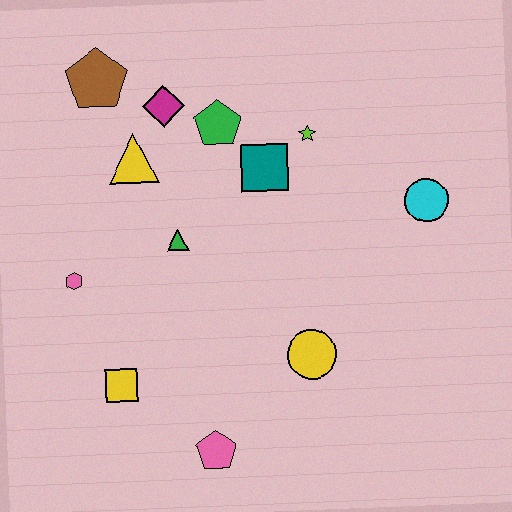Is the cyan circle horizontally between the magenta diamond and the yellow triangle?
No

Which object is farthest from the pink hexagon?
The cyan circle is farthest from the pink hexagon.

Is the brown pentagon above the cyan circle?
Yes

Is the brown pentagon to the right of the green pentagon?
No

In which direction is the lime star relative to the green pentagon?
The lime star is to the right of the green pentagon.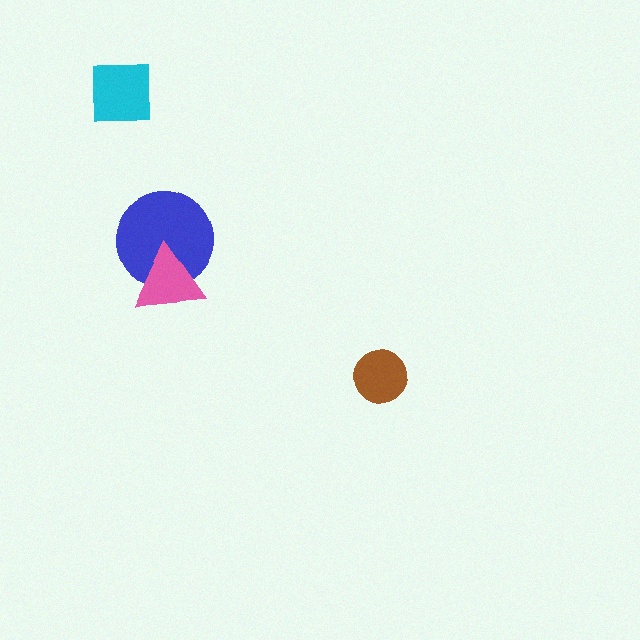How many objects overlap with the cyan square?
0 objects overlap with the cyan square.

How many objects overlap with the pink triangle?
1 object overlaps with the pink triangle.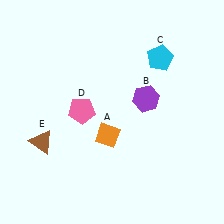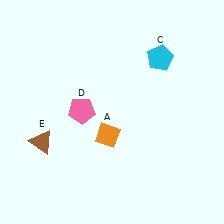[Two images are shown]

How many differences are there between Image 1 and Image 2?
There is 1 difference between the two images.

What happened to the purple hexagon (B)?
The purple hexagon (B) was removed in Image 2. It was in the top-right area of Image 1.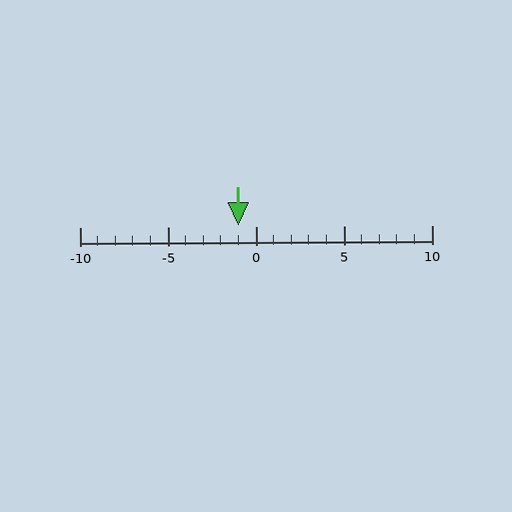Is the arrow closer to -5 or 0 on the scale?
The arrow is closer to 0.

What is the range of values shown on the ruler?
The ruler shows values from -10 to 10.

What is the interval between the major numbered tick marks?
The major tick marks are spaced 5 units apart.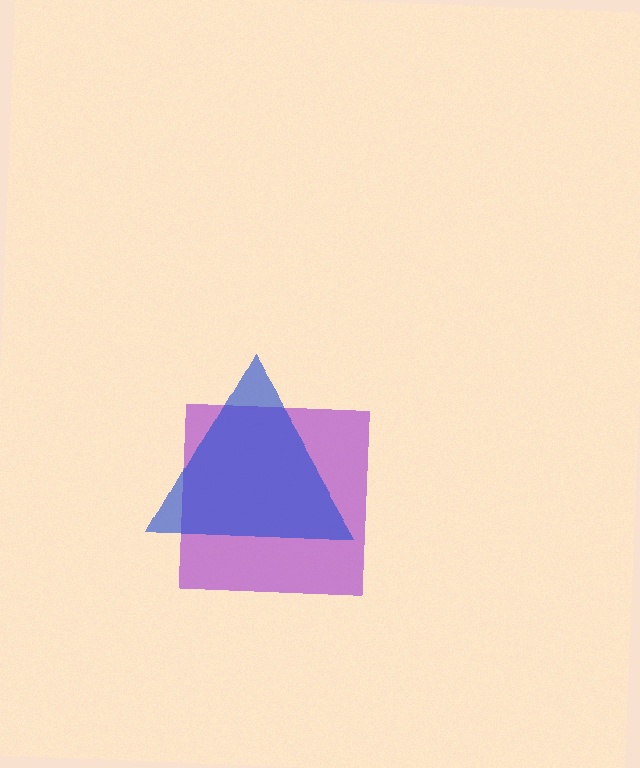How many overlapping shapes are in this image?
There are 2 overlapping shapes in the image.